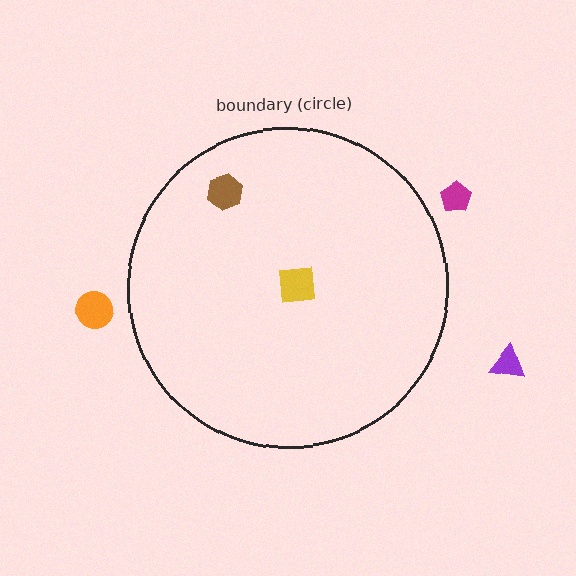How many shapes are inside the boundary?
2 inside, 3 outside.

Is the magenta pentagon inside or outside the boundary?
Outside.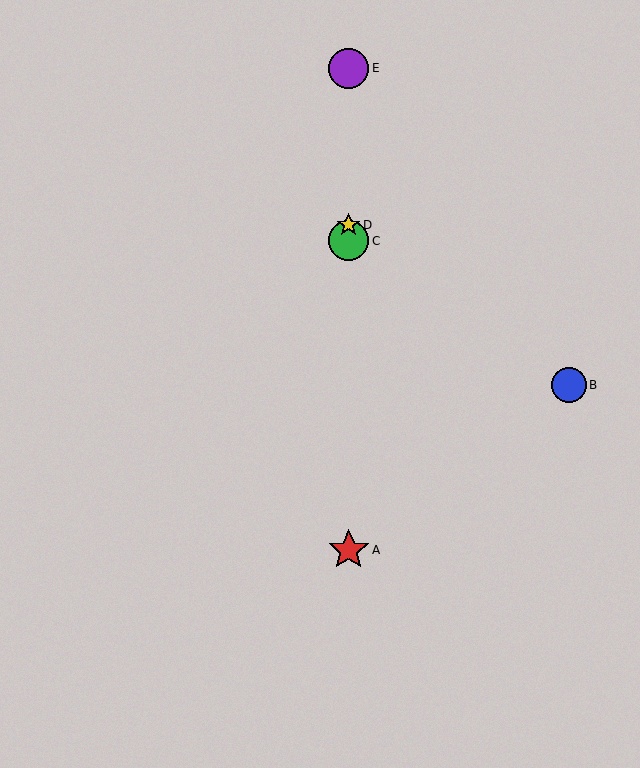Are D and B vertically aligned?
No, D is at x≈349 and B is at x≈569.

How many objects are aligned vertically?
4 objects (A, C, D, E) are aligned vertically.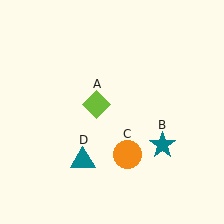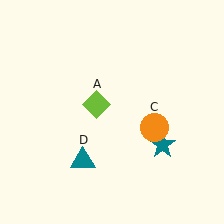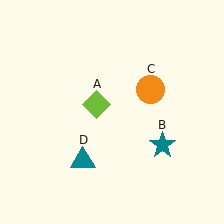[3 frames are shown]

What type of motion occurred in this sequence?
The orange circle (object C) rotated counterclockwise around the center of the scene.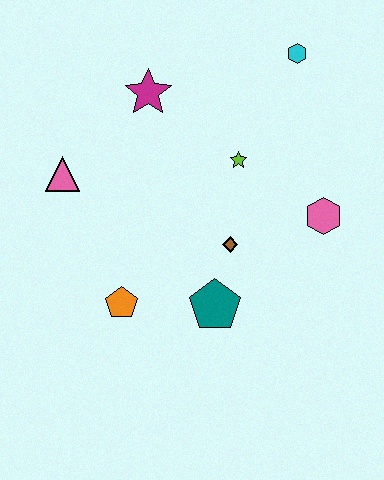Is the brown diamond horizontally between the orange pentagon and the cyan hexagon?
Yes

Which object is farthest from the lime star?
The orange pentagon is farthest from the lime star.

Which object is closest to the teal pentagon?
The brown diamond is closest to the teal pentagon.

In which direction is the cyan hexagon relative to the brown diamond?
The cyan hexagon is above the brown diamond.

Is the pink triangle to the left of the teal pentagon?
Yes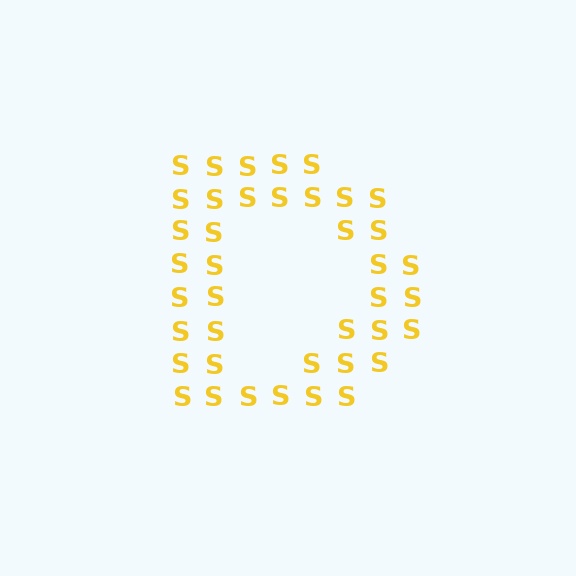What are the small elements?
The small elements are letter S's.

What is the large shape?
The large shape is the letter D.